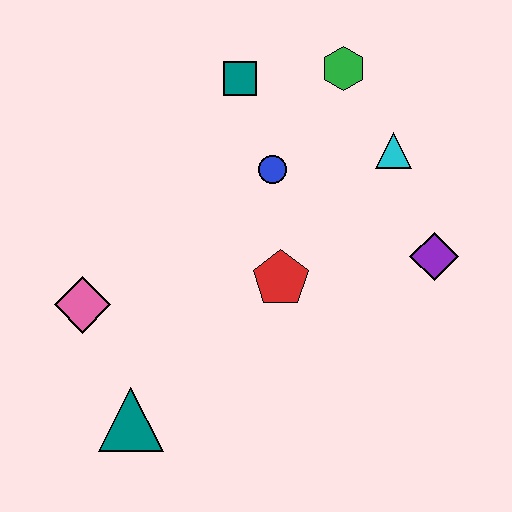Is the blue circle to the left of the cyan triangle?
Yes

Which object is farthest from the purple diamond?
The pink diamond is farthest from the purple diamond.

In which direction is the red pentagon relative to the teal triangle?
The red pentagon is to the right of the teal triangle.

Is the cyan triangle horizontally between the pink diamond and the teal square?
No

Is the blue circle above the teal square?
No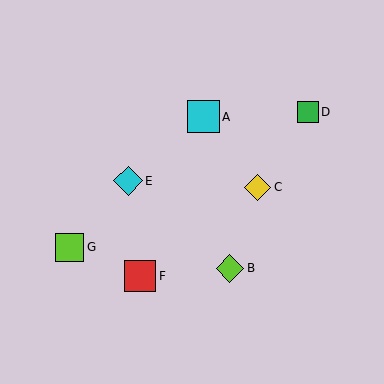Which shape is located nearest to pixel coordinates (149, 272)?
The red square (labeled F) at (140, 276) is nearest to that location.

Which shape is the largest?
The cyan square (labeled A) is the largest.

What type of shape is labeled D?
Shape D is a green square.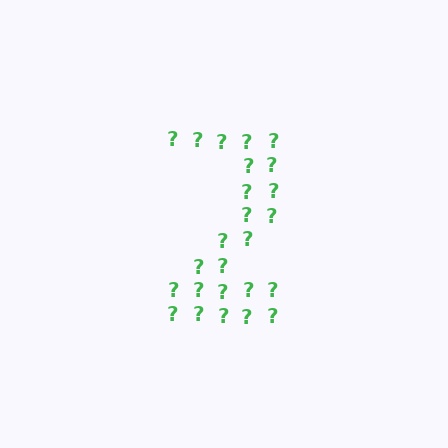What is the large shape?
The large shape is the digit 2.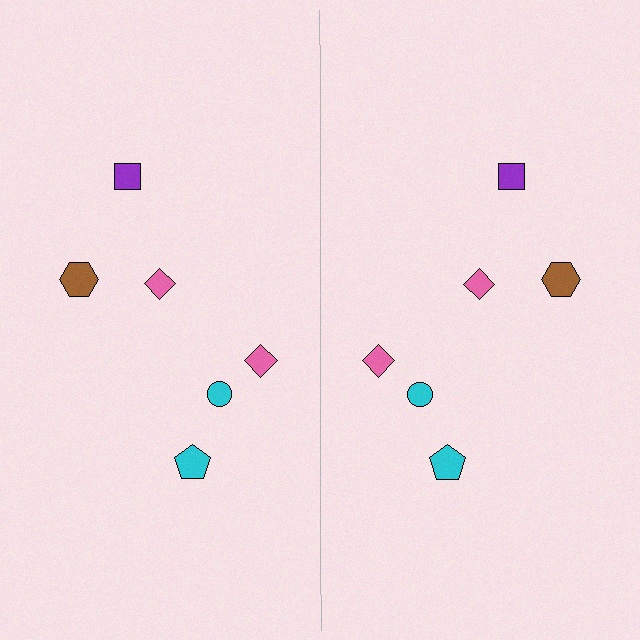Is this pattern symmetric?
Yes, this pattern has bilateral (reflection) symmetry.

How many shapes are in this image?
There are 12 shapes in this image.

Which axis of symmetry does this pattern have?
The pattern has a vertical axis of symmetry running through the center of the image.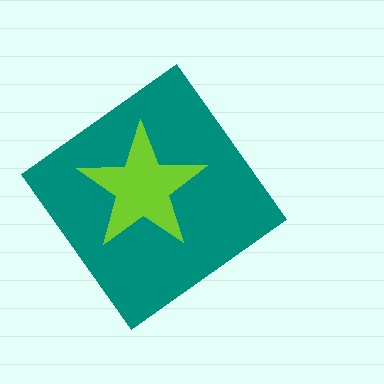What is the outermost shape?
The teal diamond.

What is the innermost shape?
The lime star.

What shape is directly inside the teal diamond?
The lime star.